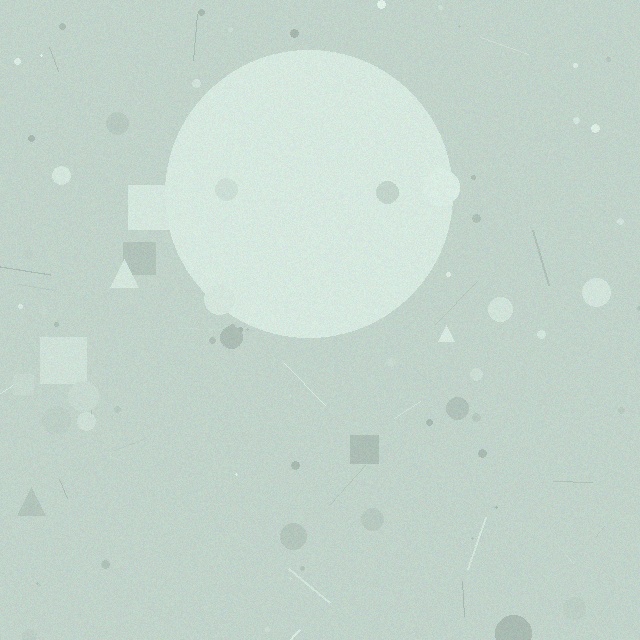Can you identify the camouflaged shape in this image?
The camouflaged shape is a circle.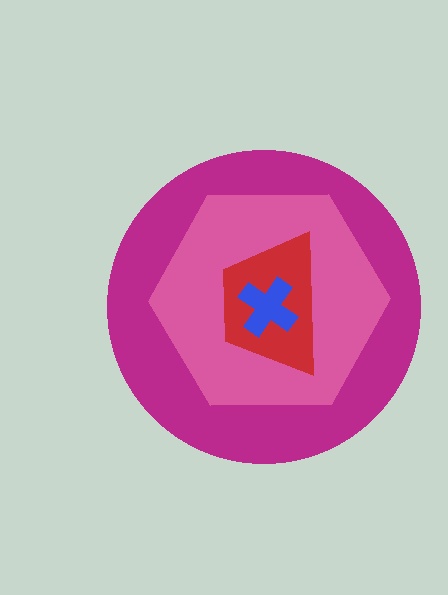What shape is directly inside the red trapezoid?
The blue cross.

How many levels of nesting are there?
4.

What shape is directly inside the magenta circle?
The pink hexagon.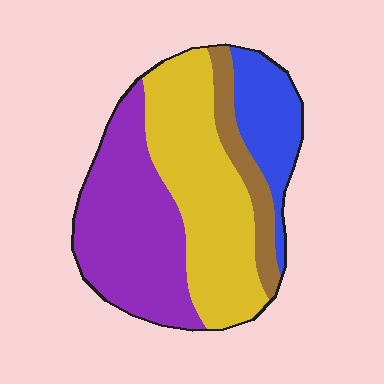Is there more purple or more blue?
Purple.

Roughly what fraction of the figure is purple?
Purple takes up about three eighths (3/8) of the figure.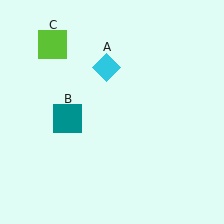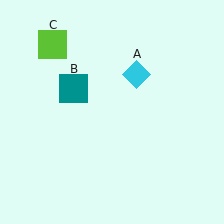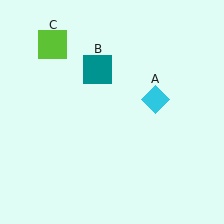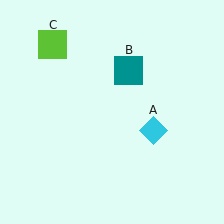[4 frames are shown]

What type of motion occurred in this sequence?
The cyan diamond (object A), teal square (object B) rotated clockwise around the center of the scene.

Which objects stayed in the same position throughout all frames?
Lime square (object C) remained stationary.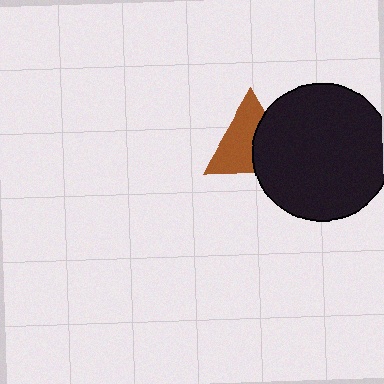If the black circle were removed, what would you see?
You would see the complete brown triangle.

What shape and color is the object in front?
The object in front is a black circle.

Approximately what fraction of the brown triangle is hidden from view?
Roughly 41% of the brown triangle is hidden behind the black circle.